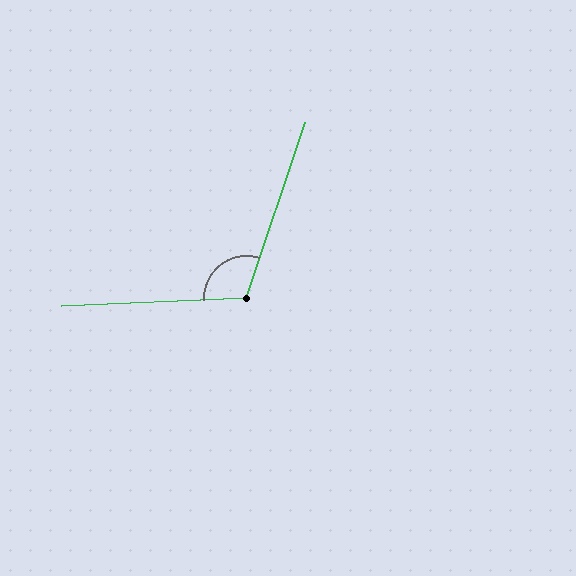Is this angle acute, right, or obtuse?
It is obtuse.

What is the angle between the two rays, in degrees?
Approximately 111 degrees.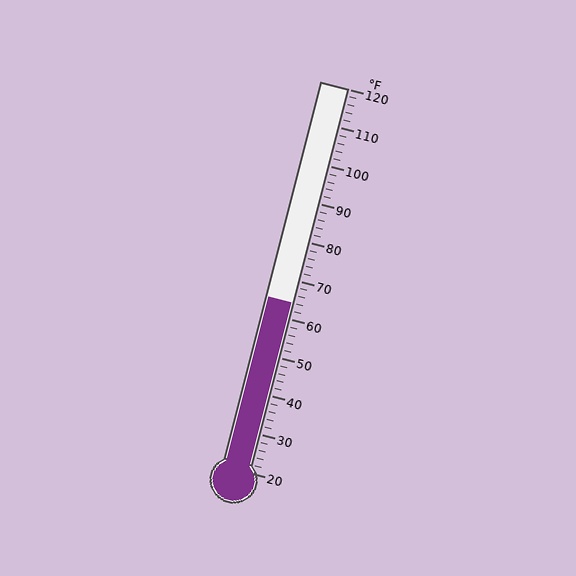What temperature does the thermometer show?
The thermometer shows approximately 64°F.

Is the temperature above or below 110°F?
The temperature is below 110°F.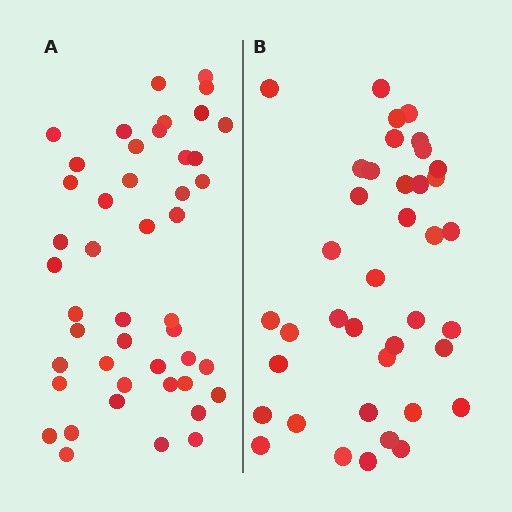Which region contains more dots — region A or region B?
Region A (the left region) has more dots.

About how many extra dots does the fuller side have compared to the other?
Region A has roughly 8 or so more dots than region B.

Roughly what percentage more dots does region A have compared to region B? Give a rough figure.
About 20% more.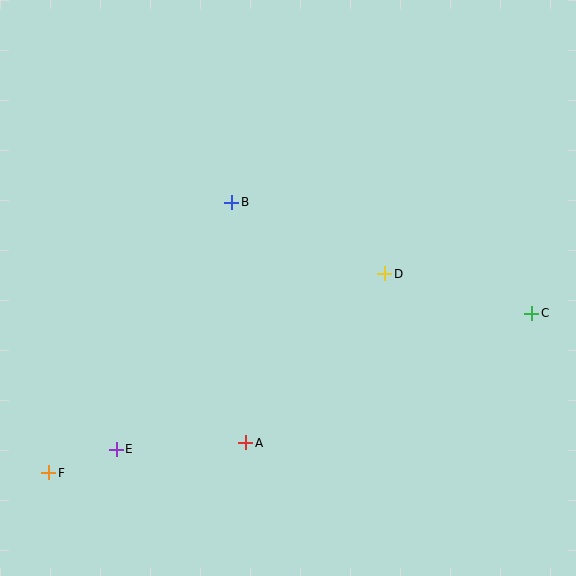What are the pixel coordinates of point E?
Point E is at (116, 449).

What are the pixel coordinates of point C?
Point C is at (532, 313).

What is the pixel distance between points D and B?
The distance between D and B is 169 pixels.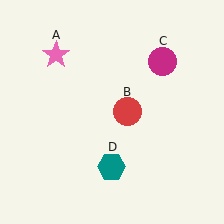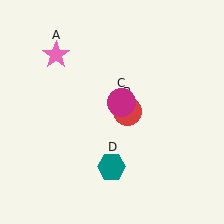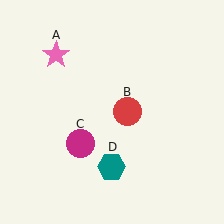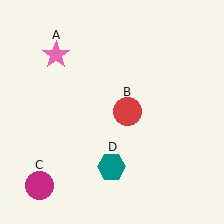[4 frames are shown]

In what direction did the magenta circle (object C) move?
The magenta circle (object C) moved down and to the left.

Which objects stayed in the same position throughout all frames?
Pink star (object A) and red circle (object B) and teal hexagon (object D) remained stationary.